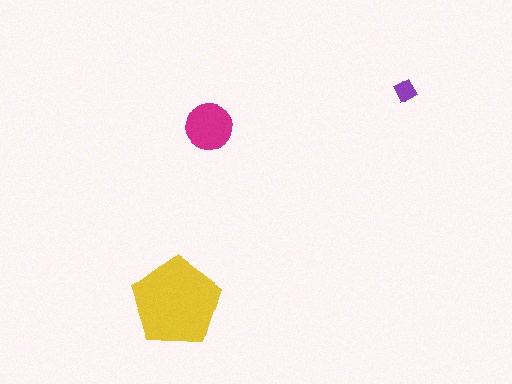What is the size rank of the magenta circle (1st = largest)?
2nd.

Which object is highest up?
The purple diamond is topmost.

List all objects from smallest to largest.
The purple diamond, the magenta circle, the yellow pentagon.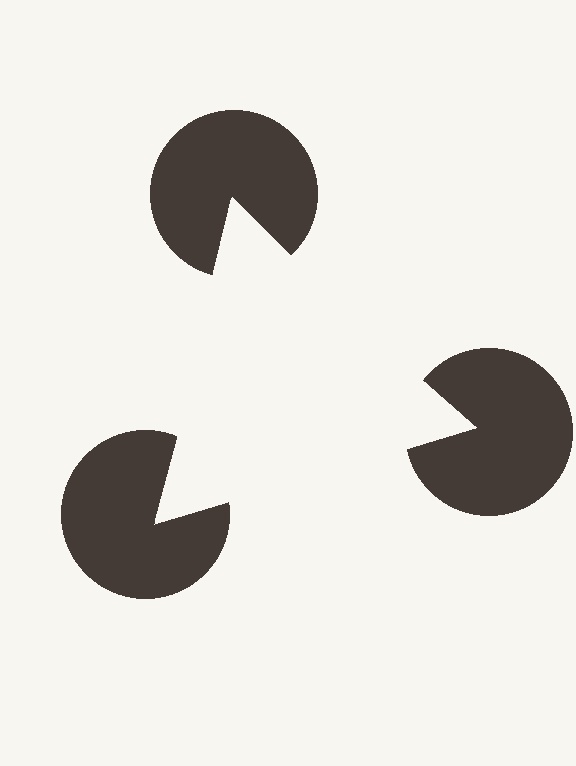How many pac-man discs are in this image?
There are 3 — one at each vertex of the illusory triangle.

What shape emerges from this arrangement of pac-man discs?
An illusory triangle — its edges are inferred from the aligned wedge cuts in the pac-man discs, not physically drawn.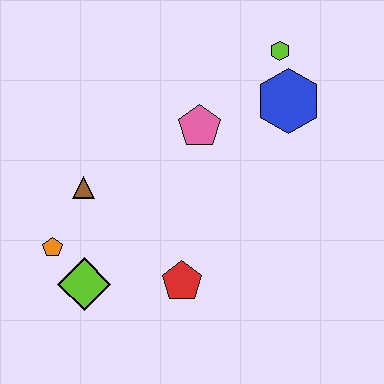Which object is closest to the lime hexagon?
The blue hexagon is closest to the lime hexagon.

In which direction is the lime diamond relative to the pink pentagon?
The lime diamond is below the pink pentagon.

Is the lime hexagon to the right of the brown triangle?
Yes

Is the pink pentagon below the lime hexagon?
Yes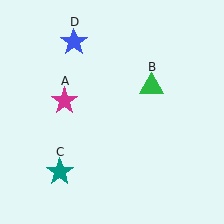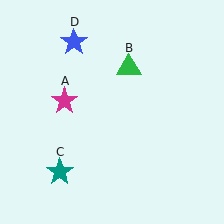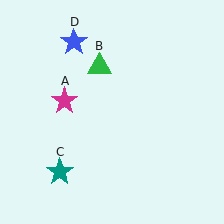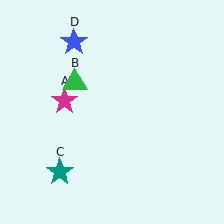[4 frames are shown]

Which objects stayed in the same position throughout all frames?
Magenta star (object A) and teal star (object C) and blue star (object D) remained stationary.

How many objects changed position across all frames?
1 object changed position: green triangle (object B).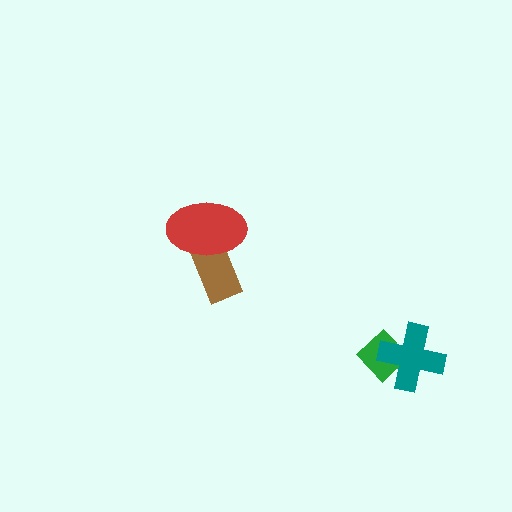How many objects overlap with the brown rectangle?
1 object overlaps with the brown rectangle.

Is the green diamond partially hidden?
Yes, it is partially covered by another shape.